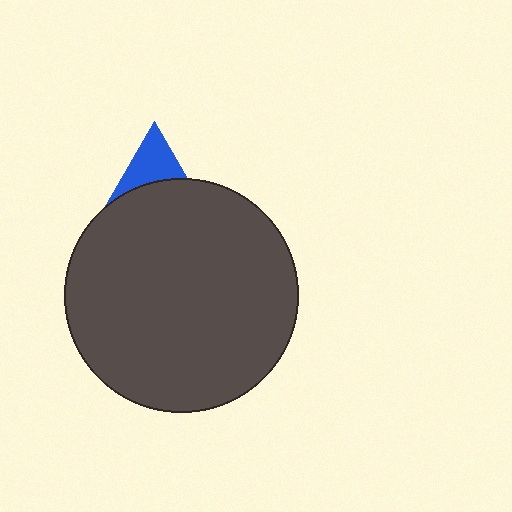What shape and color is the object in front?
The object in front is a dark gray circle.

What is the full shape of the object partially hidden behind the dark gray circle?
The partially hidden object is a blue triangle.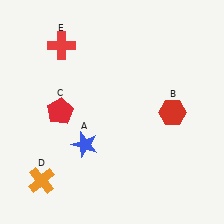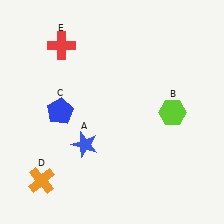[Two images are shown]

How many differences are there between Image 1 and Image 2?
There are 2 differences between the two images.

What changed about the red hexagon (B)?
In Image 1, B is red. In Image 2, it changed to lime.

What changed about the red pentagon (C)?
In Image 1, C is red. In Image 2, it changed to blue.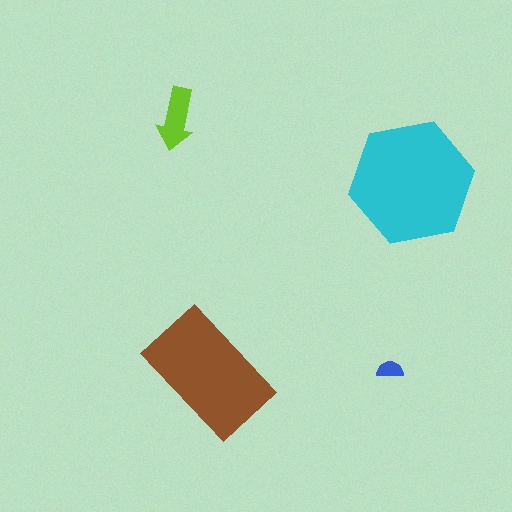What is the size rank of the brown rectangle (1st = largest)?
2nd.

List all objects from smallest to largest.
The blue semicircle, the lime arrow, the brown rectangle, the cyan hexagon.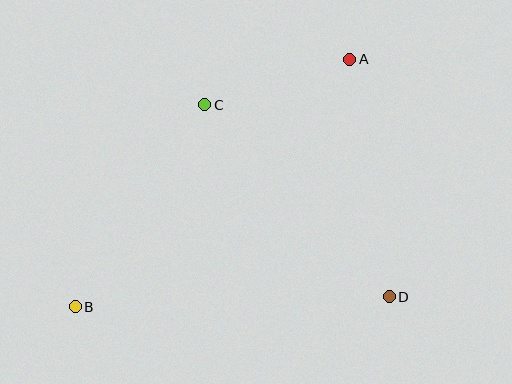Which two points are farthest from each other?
Points A and B are farthest from each other.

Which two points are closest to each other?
Points A and C are closest to each other.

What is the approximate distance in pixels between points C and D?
The distance between C and D is approximately 266 pixels.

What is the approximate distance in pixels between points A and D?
The distance between A and D is approximately 241 pixels.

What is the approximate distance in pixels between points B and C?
The distance between B and C is approximately 240 pixels.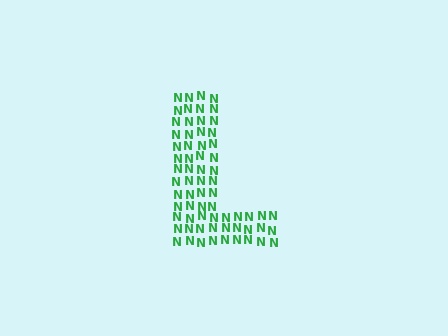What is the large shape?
The large shape is the letter L.